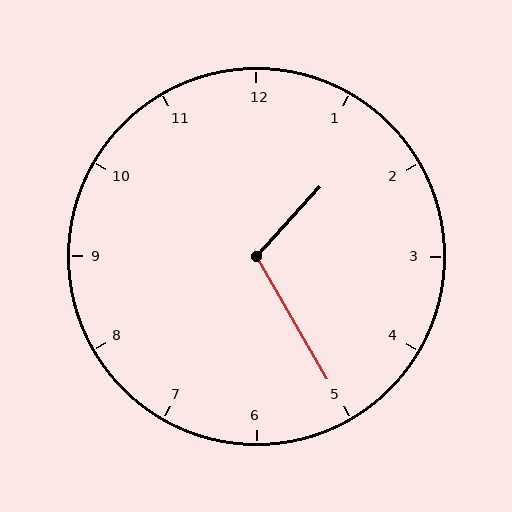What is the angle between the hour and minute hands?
Approximately 108 degrees.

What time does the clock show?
1:25.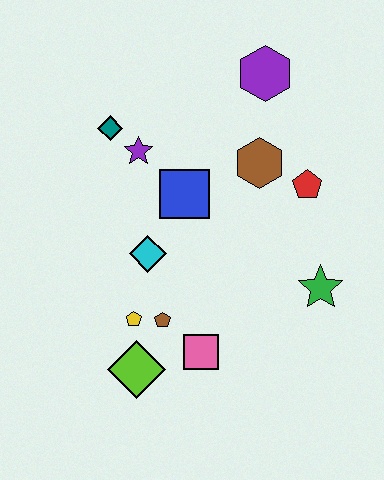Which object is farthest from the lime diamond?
The purple hexagon is farthest from the lime diamond.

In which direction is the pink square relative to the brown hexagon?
The pink square is below the brown hexagon.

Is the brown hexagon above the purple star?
No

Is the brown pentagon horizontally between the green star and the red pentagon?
No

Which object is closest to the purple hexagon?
The brown hexagon is closest to the purple hexagon.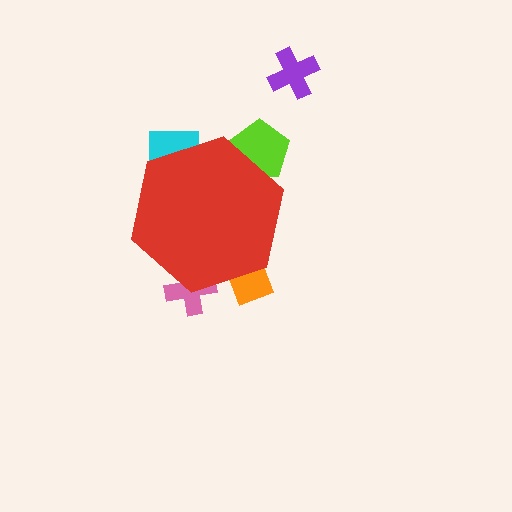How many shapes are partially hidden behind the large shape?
4 shapes are partially hidden.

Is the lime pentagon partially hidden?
Yes, the lime pentagon is partially hidden behind the red hexagon.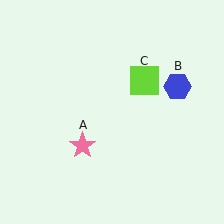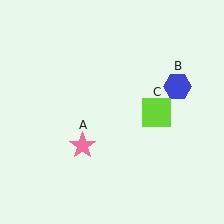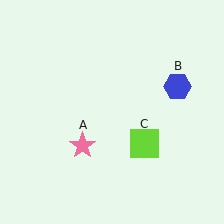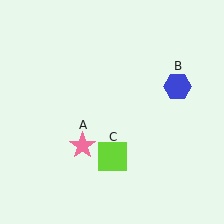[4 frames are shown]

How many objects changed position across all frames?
1 object changed position: lime square (object C).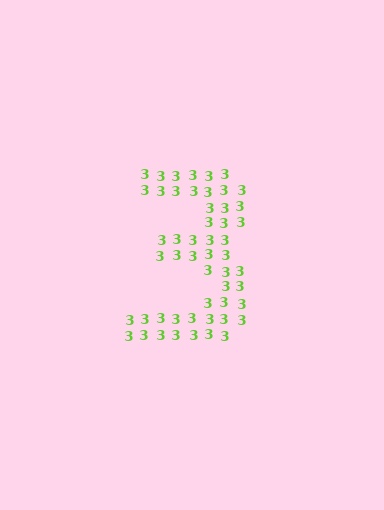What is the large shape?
The large shape is the digit 3.